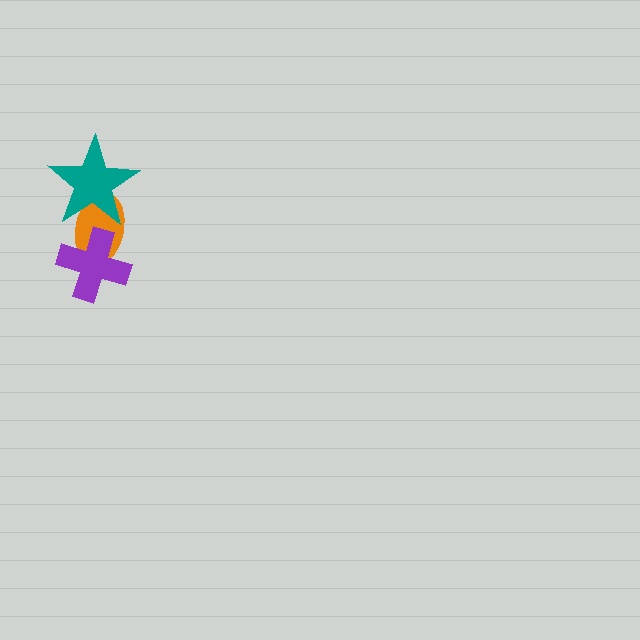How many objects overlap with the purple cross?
1 object overlaps with the purple cross.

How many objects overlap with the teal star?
1 object overlaps with the teal star.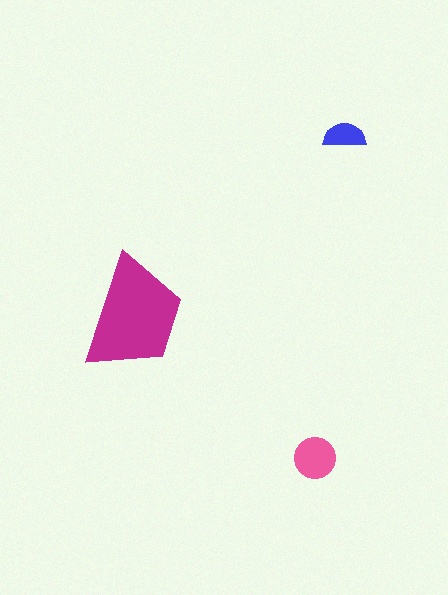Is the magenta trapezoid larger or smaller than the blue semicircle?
Larger.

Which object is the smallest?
The blue semicircle.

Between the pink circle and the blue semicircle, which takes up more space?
The pink circle.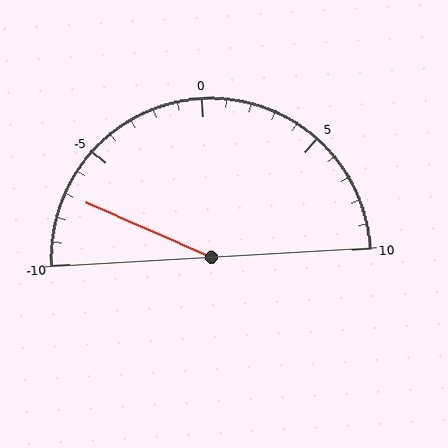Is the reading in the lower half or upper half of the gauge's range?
The reading is in the lower half of the range (-10 to 10).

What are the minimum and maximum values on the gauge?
The gauge ranges from -10 to 10.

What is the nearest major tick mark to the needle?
The nearest major tick mark is -5.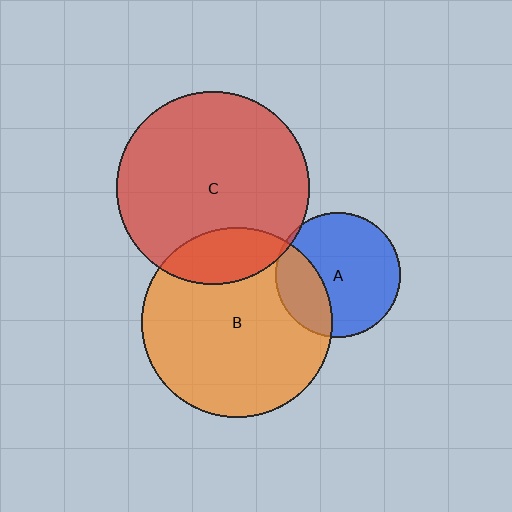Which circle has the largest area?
Circle C (red).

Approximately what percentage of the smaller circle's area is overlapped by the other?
Approximately 5%.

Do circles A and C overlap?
Yes.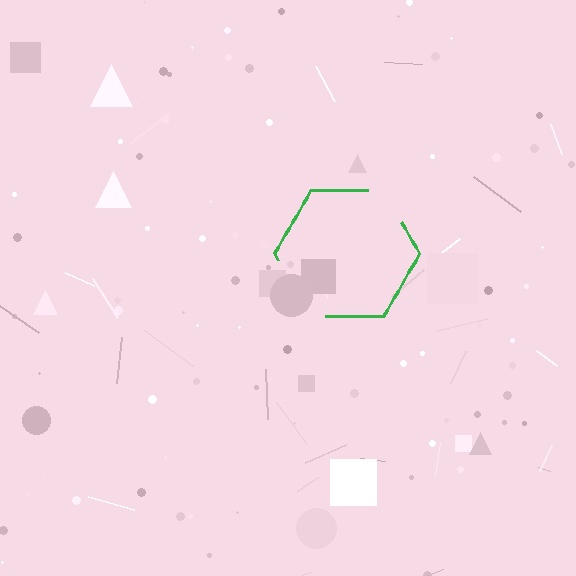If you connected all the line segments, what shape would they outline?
They would outline a hexagon.